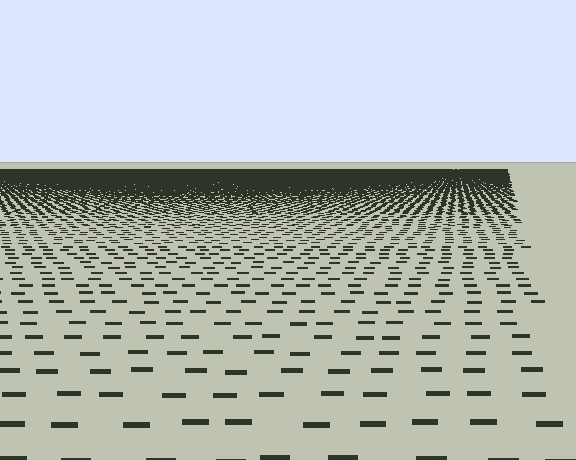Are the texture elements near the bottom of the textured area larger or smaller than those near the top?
Larger. Near the bottom, elements are closer to the viewer and appear at a bigger on-screen size.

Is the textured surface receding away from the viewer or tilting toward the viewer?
The surface is receding away from the viewer. Texture elements get smaller and denser toward the top.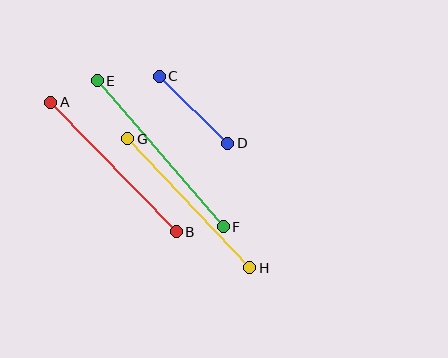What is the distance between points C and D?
The distance is approximately 96 pixels.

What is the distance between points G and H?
The distance is approximately 177 pixels.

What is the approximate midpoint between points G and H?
The midpoint is at approximately (189, 203) pixels.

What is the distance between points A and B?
The distance is approximately 180 pixels.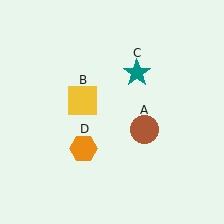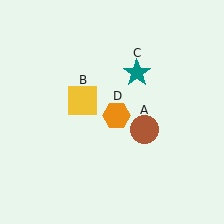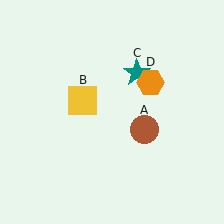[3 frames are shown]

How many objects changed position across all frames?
1 object changed position: orange hexagon (object D).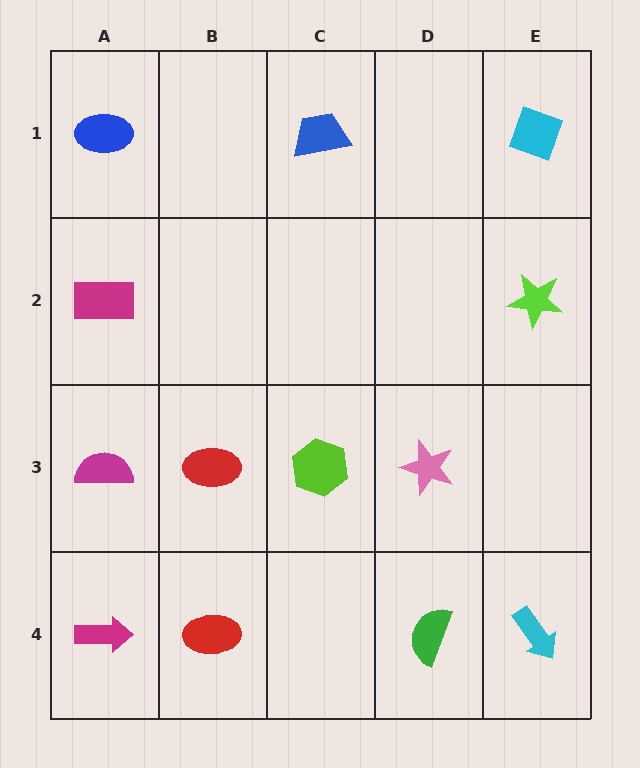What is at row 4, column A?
A magenta arrow.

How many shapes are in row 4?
4 shapes.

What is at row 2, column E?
A lime star.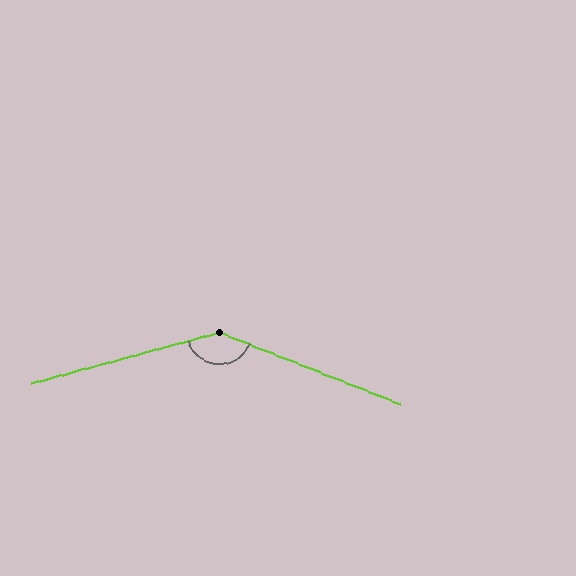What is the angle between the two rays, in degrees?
Approximately 143 degrees.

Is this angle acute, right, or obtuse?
It is obtuse.